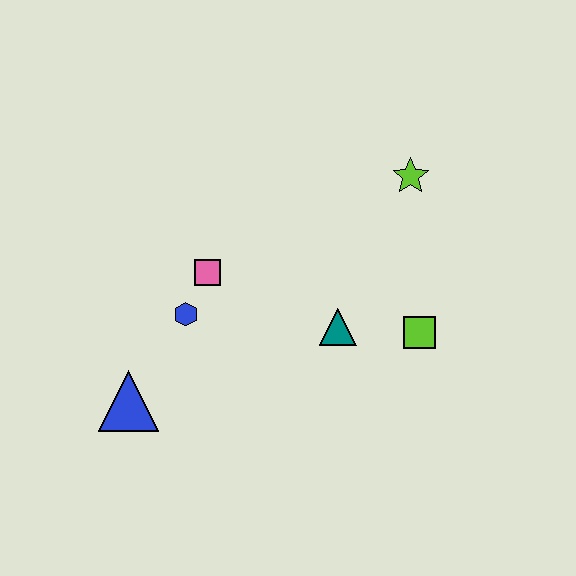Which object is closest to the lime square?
The teal triangle is closest to the lime square.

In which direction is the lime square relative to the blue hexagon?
The lime square is to the right of the blue hexagon.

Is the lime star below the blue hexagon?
No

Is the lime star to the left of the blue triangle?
No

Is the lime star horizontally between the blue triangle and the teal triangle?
No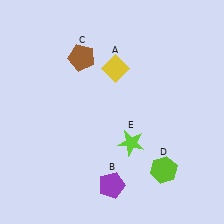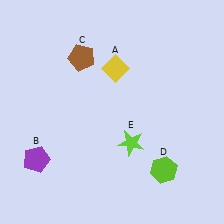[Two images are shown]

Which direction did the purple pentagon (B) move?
The purple pentagon (B) moved left.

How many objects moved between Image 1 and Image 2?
1 object moved between the two images.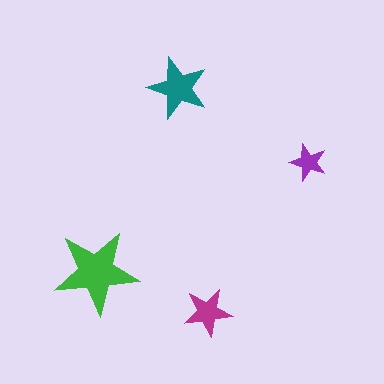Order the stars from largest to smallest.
the green one, the teal one, the magenta one, the purple one.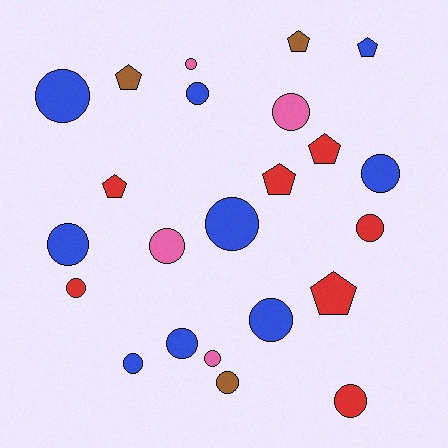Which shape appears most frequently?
Circle, with 16 objects.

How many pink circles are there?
There are 4 pink circles.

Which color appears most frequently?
Blue, with 9 objects.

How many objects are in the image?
There are 23 objects.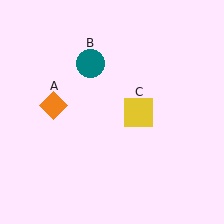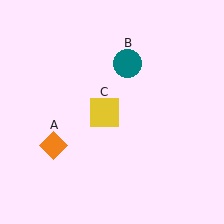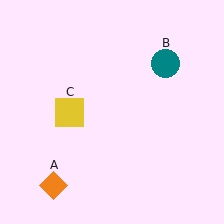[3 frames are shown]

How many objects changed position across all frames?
3 objects changed position: orange diamond (object A), teal circle (object B), yellow square (object C).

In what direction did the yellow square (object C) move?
The yellow square (object C) moved left.